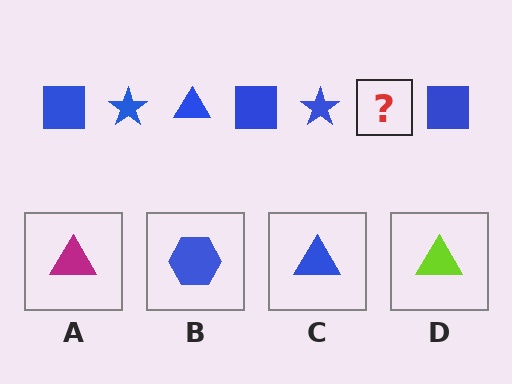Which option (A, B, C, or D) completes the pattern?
C.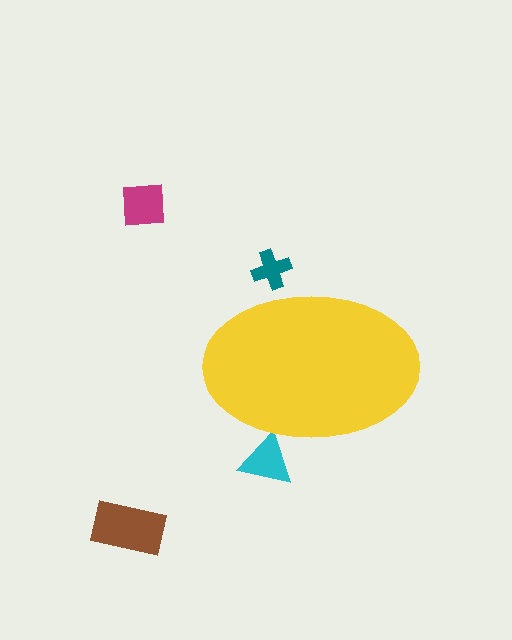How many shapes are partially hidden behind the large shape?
2 shapes are partially hidden.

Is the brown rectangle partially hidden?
No, the brown rectangle is fully visible.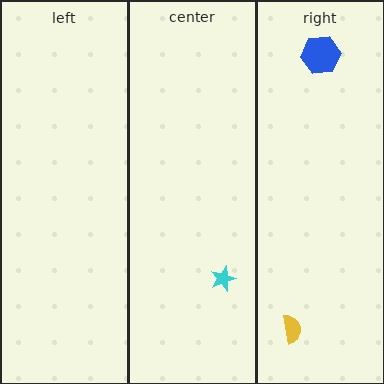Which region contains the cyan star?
The center region.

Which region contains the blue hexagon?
The right region.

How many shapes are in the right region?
2.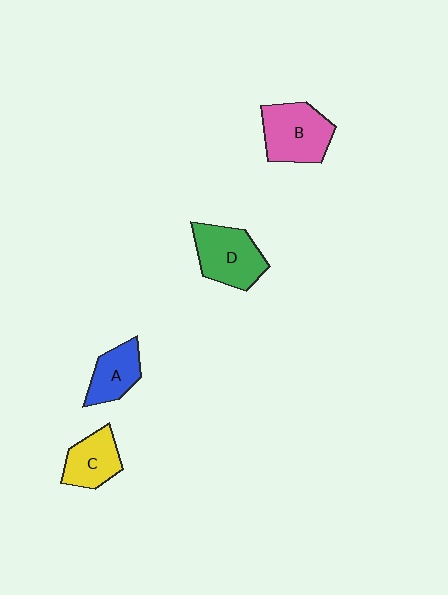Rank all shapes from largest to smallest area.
From largest to smallest: B (pink), D (green), C (yellow), A (blue).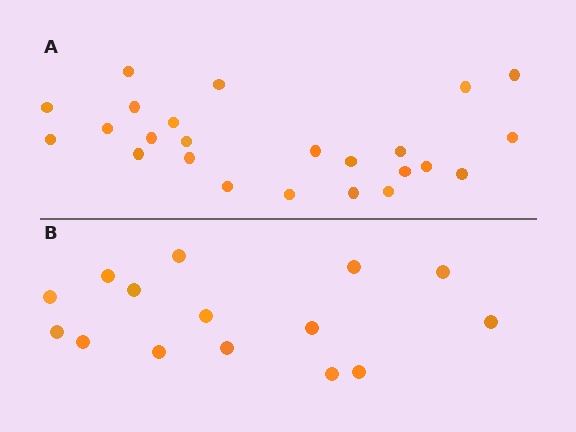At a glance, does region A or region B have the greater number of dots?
Region A (the top region) has more dots.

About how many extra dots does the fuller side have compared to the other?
Region A has roughly 8 or so more dots than region B.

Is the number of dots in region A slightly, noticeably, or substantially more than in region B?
Region A has substantially more. The ratio is roughly 1.6 to 1.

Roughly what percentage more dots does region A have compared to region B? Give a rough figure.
About 60% more.